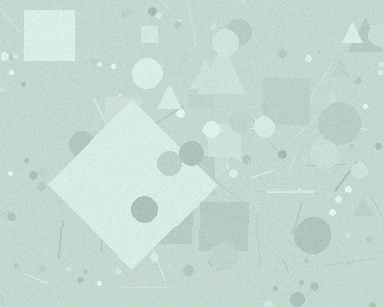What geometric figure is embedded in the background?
A diamond is embedded in the background.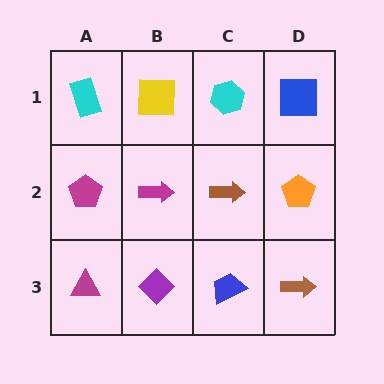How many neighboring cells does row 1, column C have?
3.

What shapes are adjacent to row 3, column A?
A magenta pentagon (row 2, column A), a purple diamond (row 3, column B).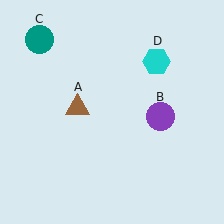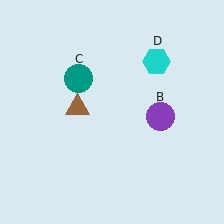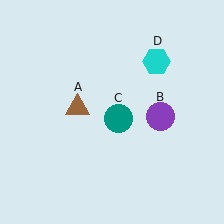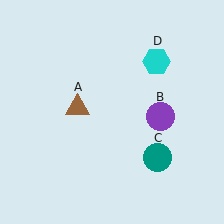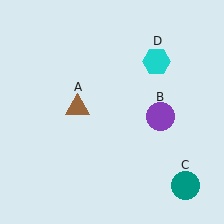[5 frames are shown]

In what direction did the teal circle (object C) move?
The teal circle (object C) moved down and to the right.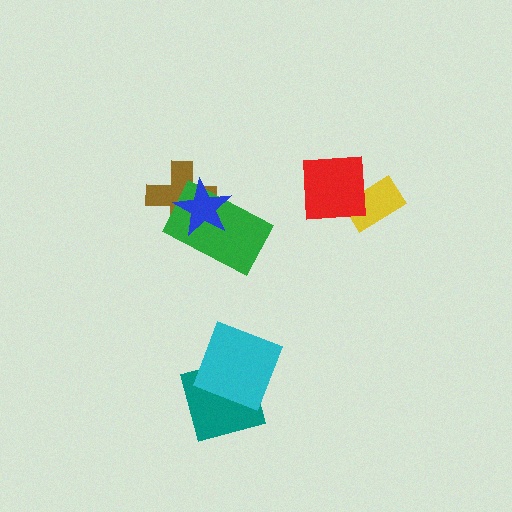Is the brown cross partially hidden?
Yes, it is partially covered by another shape.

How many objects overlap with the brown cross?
2 objects overlap with the brown cross.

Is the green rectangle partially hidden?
Yes, it is partially covered by another shape.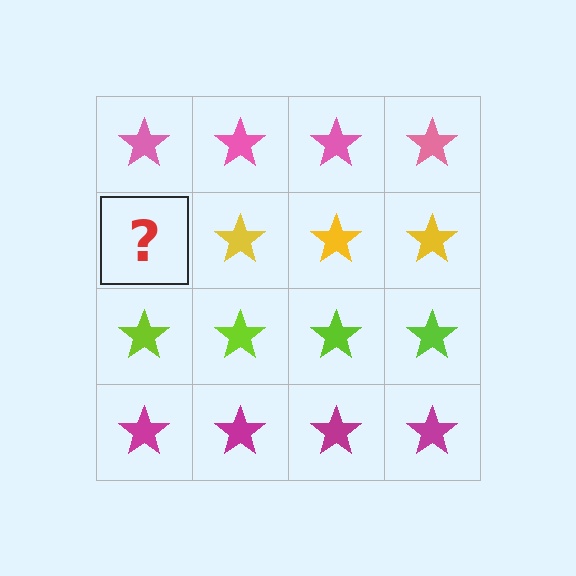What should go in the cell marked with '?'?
The missing cell should contain a yellow star.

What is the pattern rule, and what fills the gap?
The rule is that each row has a consistent color. The gap should be filled with a yellow star.